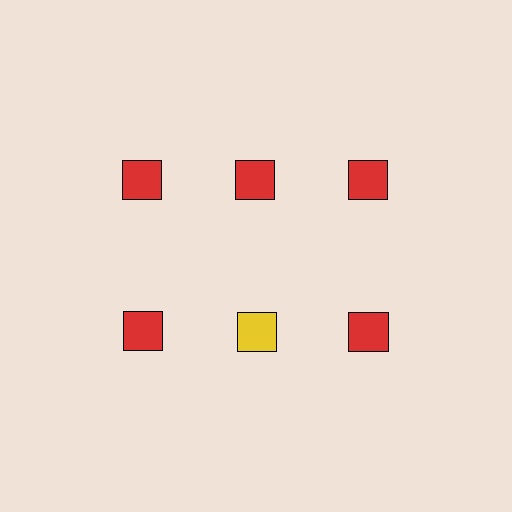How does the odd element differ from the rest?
It has a different color: yellow instead of red.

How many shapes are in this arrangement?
There are 6 shapes arranged in a grid pattern.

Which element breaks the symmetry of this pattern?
The yellow square in the second row, second from left column breaks the symmetry. All other shapes are red squares.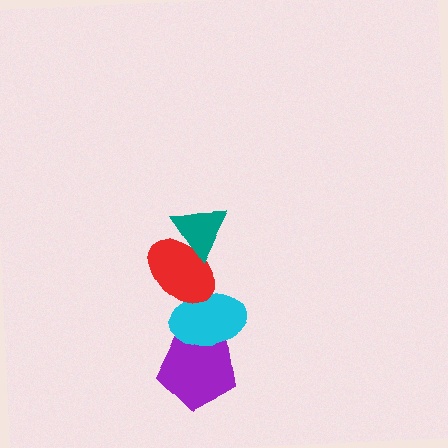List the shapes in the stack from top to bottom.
From top to bottom: the teal triangle, the red ellipse, the cyan ellipse, the purple pentagon.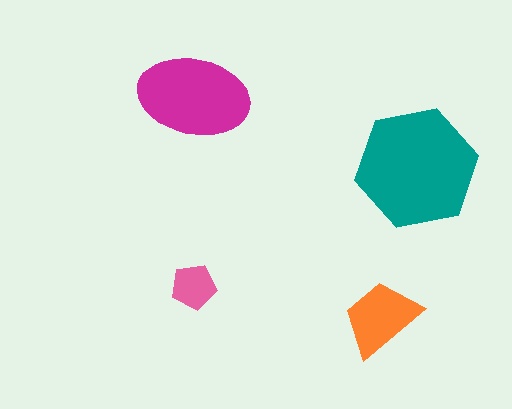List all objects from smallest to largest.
The pink pentagon, the orange trapezoid, the magenta ellipse, the teal hexagon.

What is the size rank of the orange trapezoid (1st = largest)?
3rd.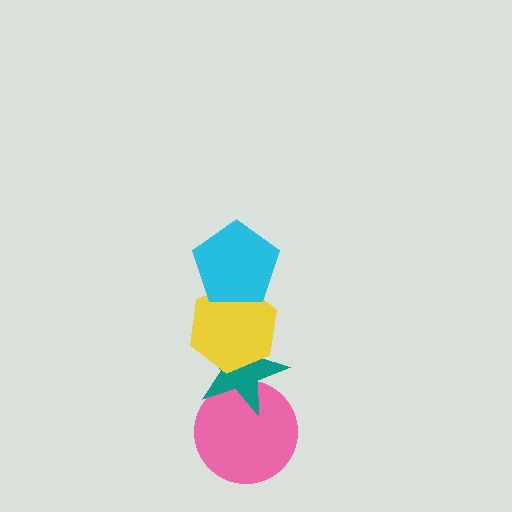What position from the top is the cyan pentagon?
The cyan pentagon is 1st from the top.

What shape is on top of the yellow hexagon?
The cyan pentagon is on top of the yellow hexagon.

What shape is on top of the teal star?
The yellow hexagon is on top of the teal star.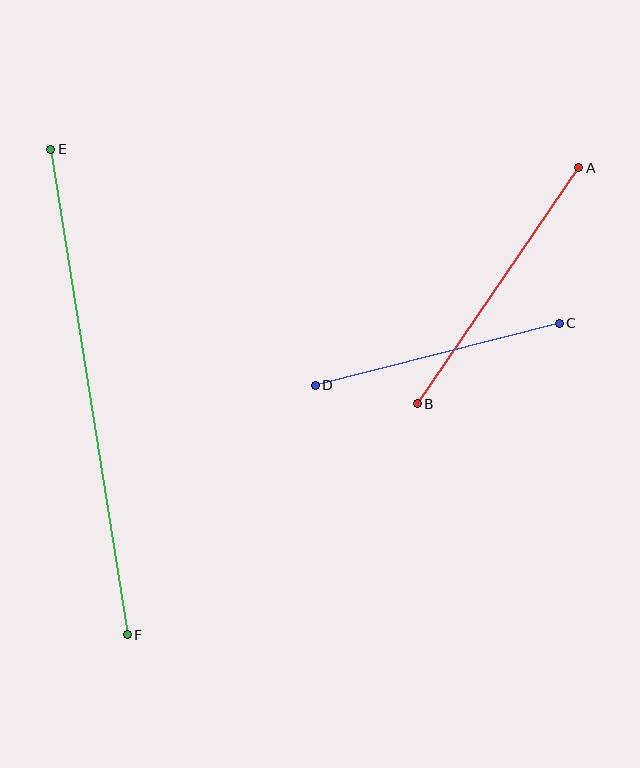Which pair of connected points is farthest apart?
Points E and F are farthest apart.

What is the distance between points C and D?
The distance is approximately 252 pixels.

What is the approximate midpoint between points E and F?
The midpoint is at approximately (89, 392) pixels.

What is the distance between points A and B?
The distance is approximately 286 pixels.